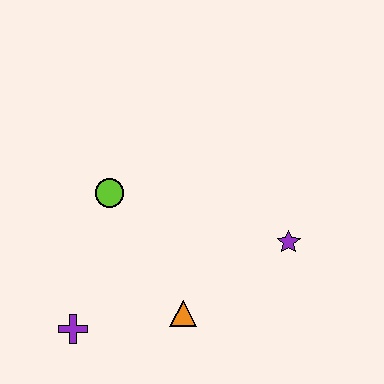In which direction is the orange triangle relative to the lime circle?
The orange triangle is below the lime circle.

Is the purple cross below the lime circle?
Yes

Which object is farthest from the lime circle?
The purple star is farthest from the lime circle.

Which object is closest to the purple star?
The orange triangle is closest to the purple star.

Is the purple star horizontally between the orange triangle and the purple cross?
No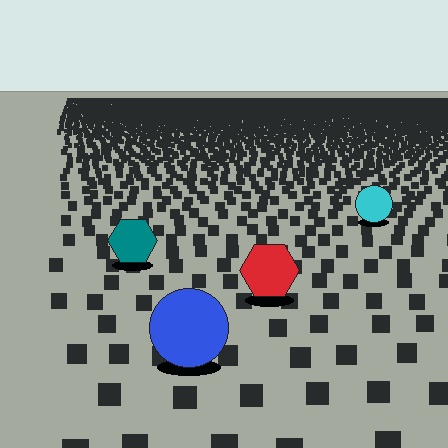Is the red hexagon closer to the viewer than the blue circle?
No. The blue circle is closer — you can tell from the texture gradient: the ground texture is coarser near it.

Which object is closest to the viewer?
The blue circle is closest. The texture marks near it are larger and more spread out.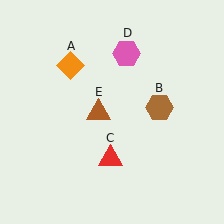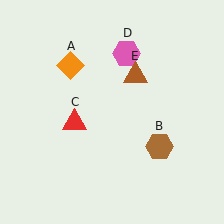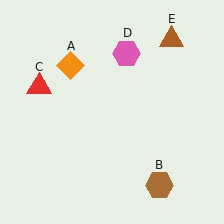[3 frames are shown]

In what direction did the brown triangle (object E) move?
The brown triangle (object E) moved up and to the right.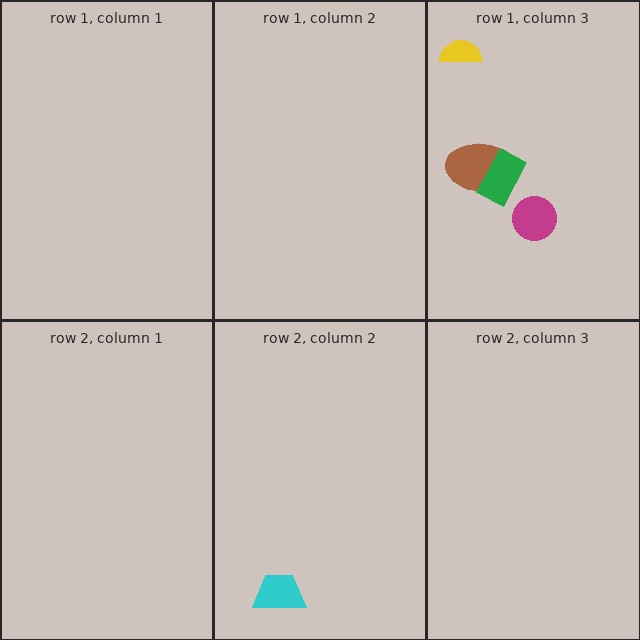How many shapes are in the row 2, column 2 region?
1.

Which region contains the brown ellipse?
The row 1, column 3 region.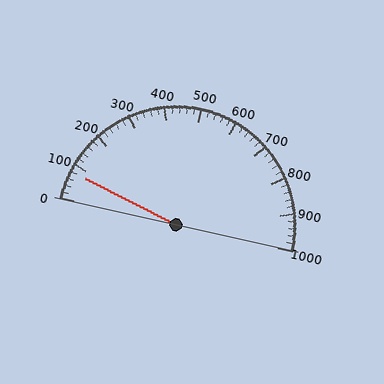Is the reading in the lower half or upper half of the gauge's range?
The reading is in the lower half of the range (0 to 1000).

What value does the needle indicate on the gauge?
The needle indicates approximately 80.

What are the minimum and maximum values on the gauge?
The gauge ranges from 0 to 1000.